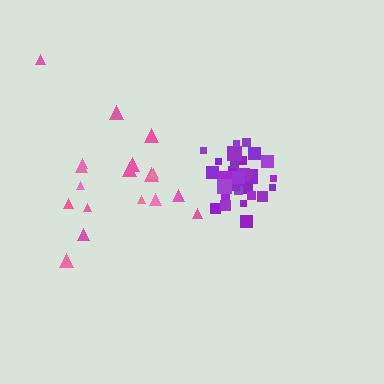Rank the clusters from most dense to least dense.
purple, pink.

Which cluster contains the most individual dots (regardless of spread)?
Purple (30).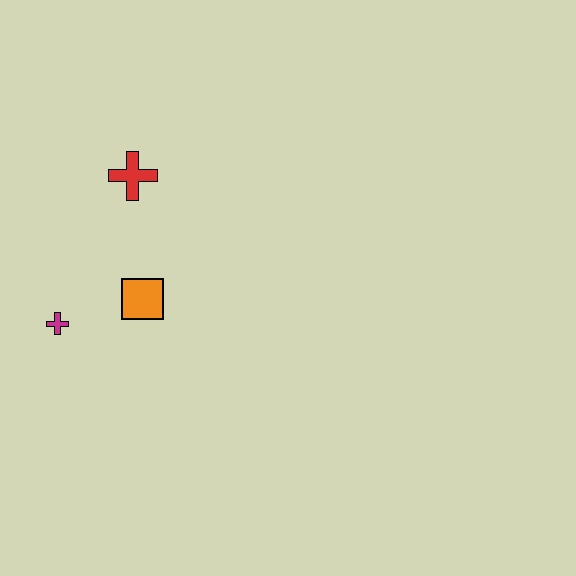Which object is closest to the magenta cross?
The orange square is closest to the magenta cross.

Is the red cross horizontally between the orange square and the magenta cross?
Yes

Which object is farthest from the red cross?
The magenta cross is farthest from the red cross.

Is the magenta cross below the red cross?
Yes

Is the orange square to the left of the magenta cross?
No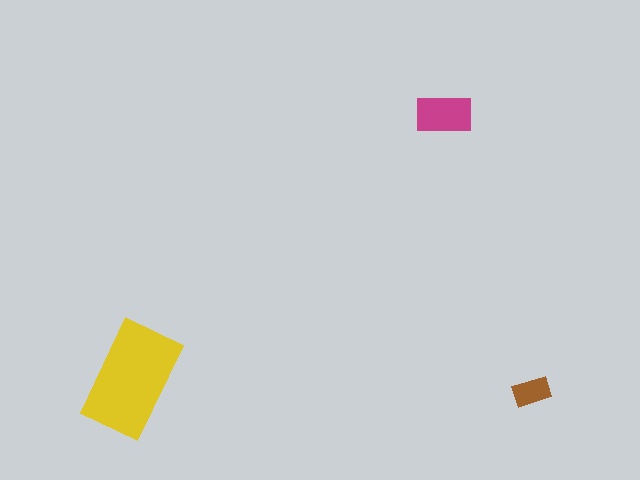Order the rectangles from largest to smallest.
the yellow one, the magenta one, the brown one.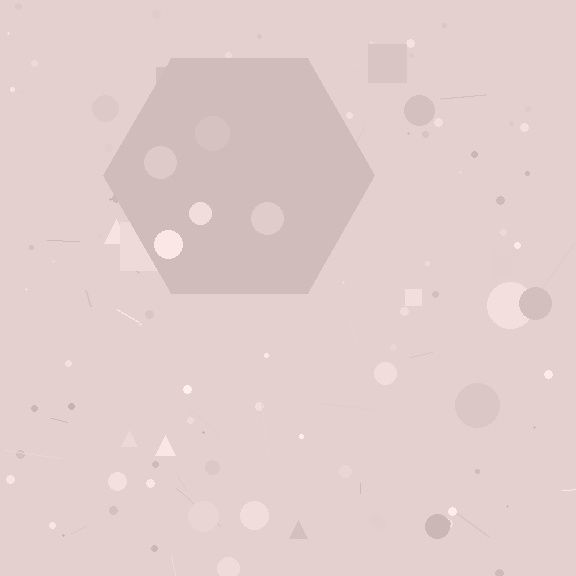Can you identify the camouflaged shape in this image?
The camouflaged shape is a hexagon.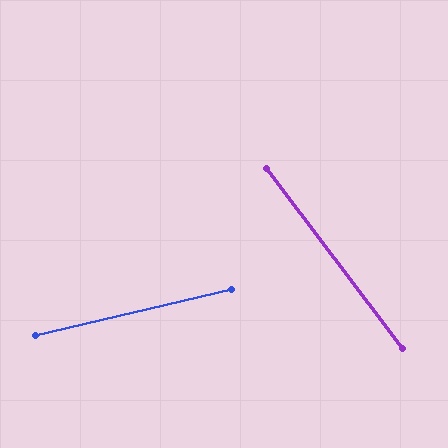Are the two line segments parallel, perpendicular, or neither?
Neither parallel nor perpendicular — they differ by about 66°.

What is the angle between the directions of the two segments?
Approximately 66 degrees.